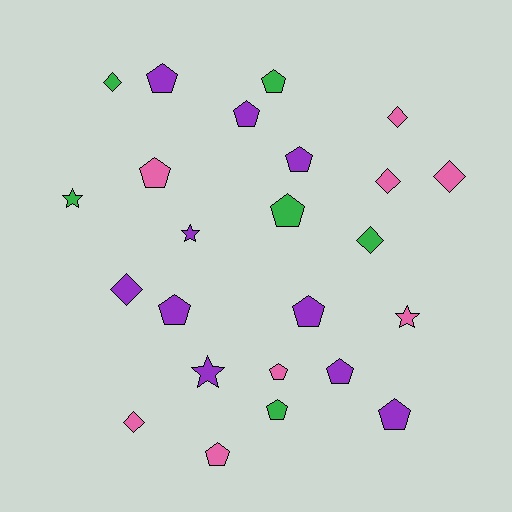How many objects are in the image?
There are 24 objects.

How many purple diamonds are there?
There is 1 purple diamond.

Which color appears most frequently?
Purple, with 10 objects.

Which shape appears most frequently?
Pentagon, with 13 objects.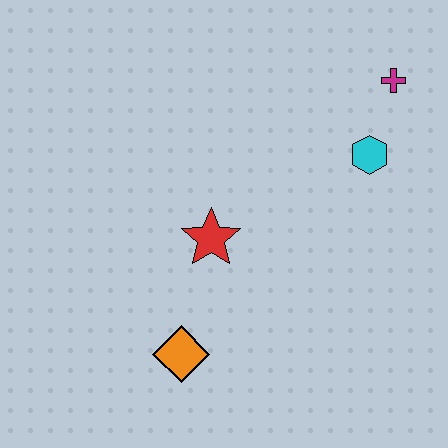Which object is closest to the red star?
The orange diamond is closest to the red star.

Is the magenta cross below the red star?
No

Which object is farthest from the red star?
The magenta cross is farthest from the red star.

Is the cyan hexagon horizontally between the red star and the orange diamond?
No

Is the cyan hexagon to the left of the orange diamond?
No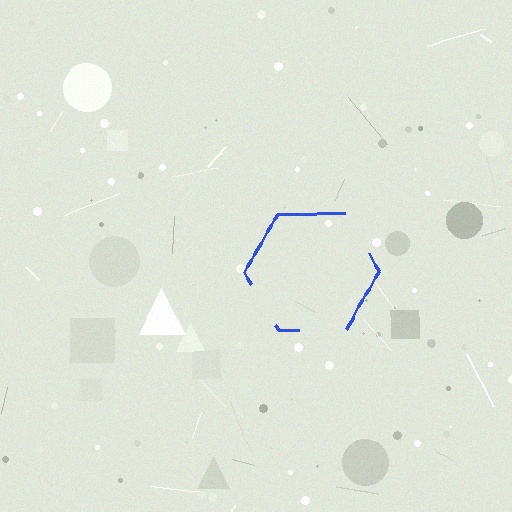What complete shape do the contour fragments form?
The contour fragments form a hexagon.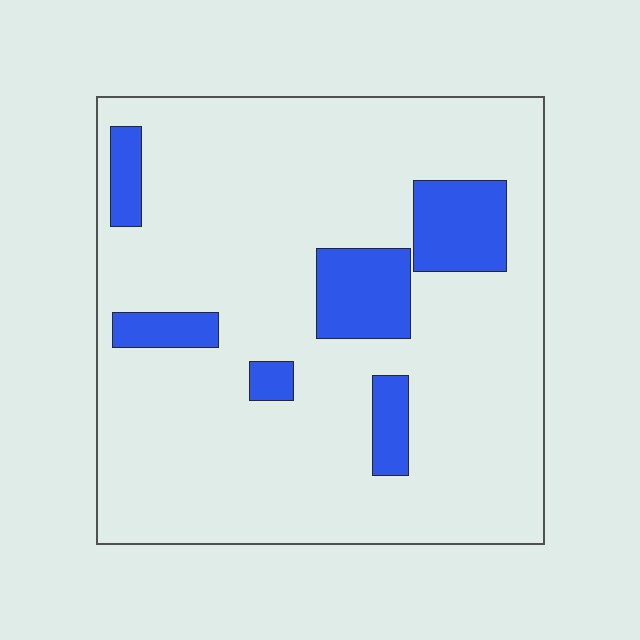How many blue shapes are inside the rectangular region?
6.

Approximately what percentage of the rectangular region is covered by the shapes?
Approximately 15%.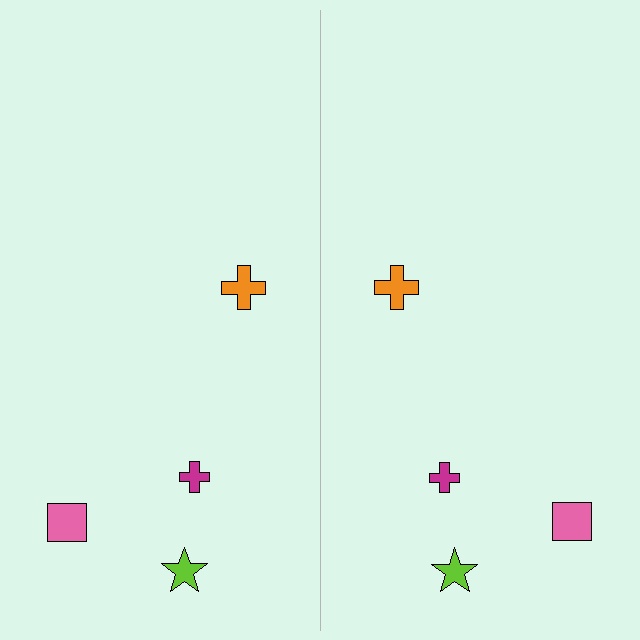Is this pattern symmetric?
Yes, this pattern has bilateral (reflection) symmetry.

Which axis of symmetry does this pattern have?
The pattern has a vertical axis of symmetry running through the center of the image.